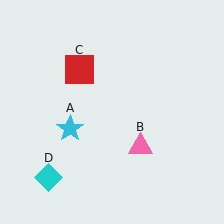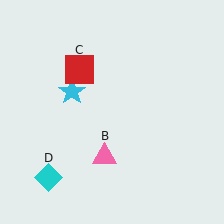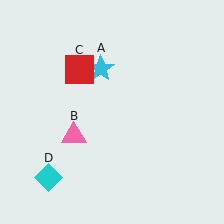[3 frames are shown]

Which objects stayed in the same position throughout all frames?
Red square (object C) and cyan diamond (object D) remained stationary.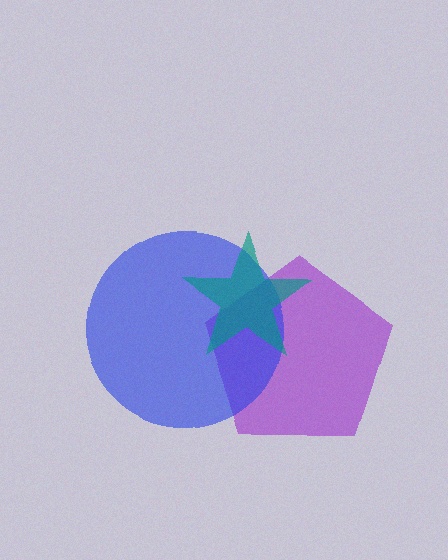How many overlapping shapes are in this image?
There are 3 overlapping shapes in the image.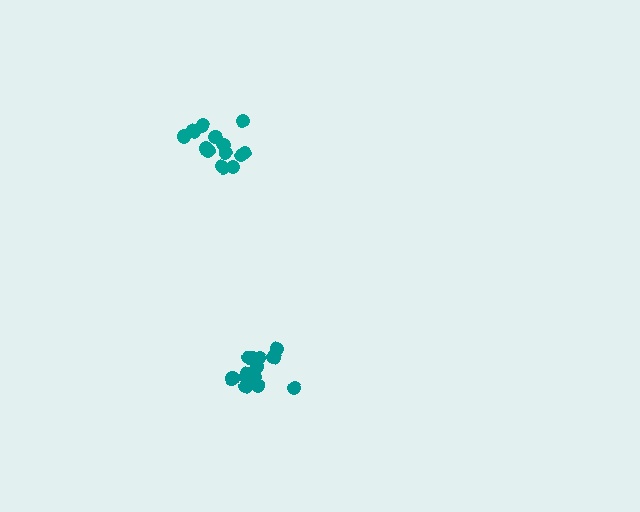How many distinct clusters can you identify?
There are 2 distinct clusters.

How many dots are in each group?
Group 1: 13 dots, Group 2: 14 dots (27 total).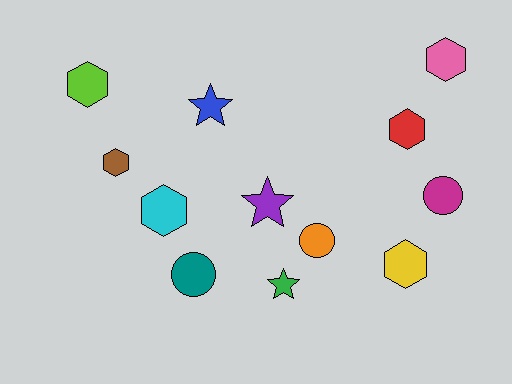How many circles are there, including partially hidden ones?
There are 3 circles.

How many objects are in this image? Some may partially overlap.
There are 12 objects.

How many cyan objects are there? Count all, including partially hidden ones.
There is 1 cyan object.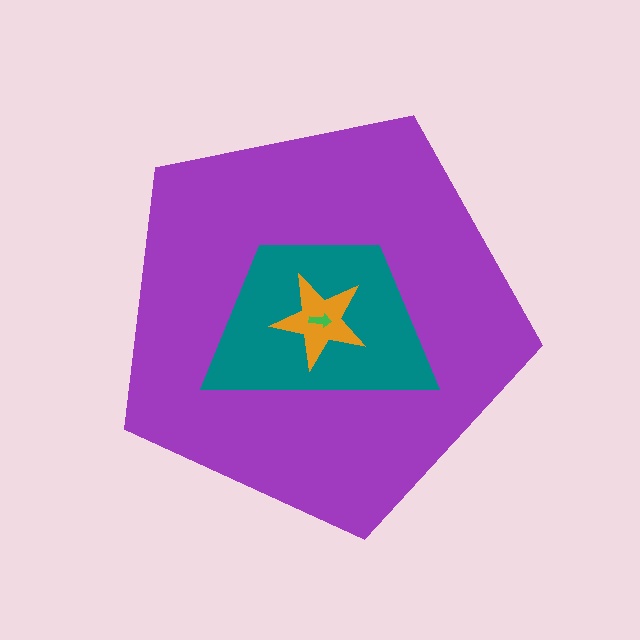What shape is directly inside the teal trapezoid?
The orange star.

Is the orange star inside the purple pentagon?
Yes.